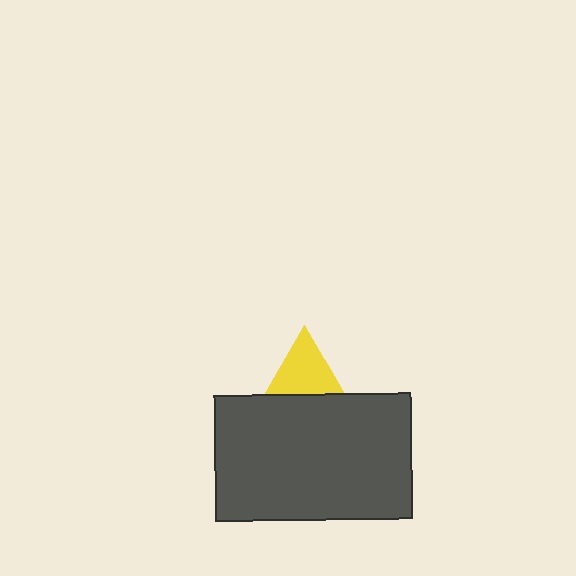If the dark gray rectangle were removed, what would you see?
You would see the complete yellow triangle.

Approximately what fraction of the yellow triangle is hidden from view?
Roughly 57% of the yellow triangle is hidden behind the dark gray rectangle.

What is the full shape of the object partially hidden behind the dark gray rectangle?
The partially hidden object is a yellow triangle.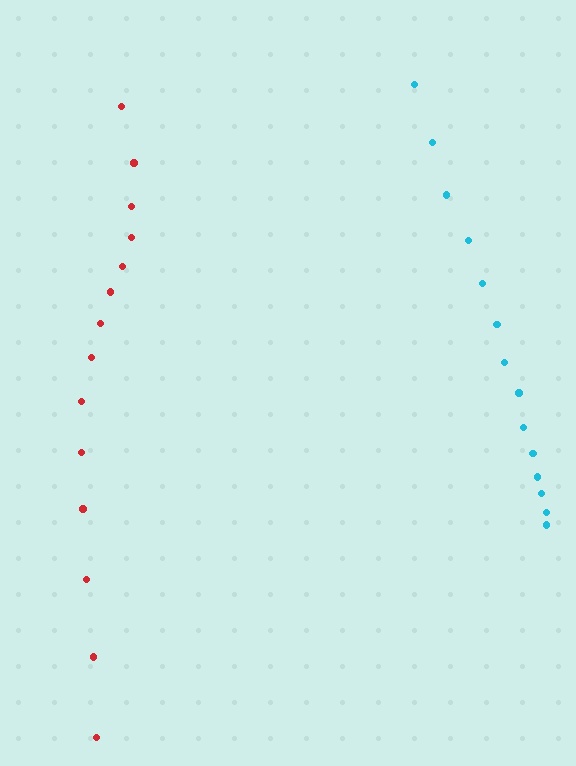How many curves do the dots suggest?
There are 2 distinct paths.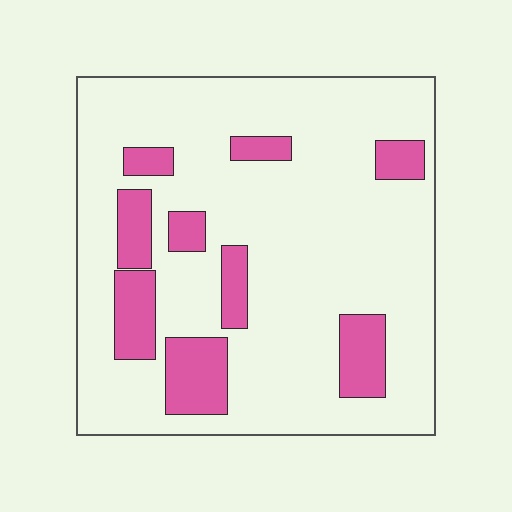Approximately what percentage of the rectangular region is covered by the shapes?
Approximately 20%.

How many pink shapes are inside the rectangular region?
9.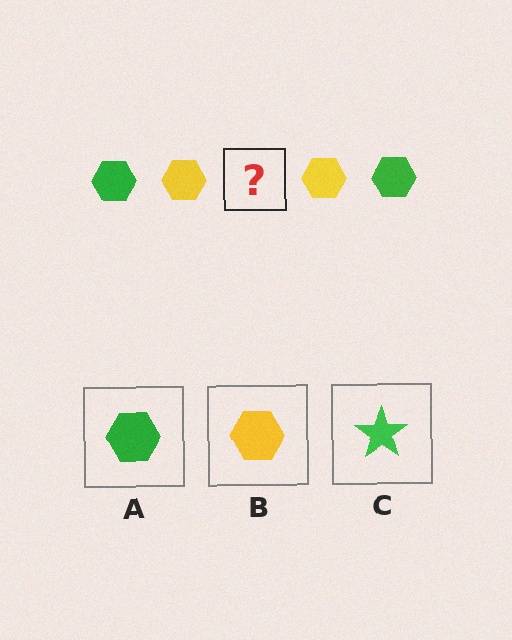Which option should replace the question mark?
Option A.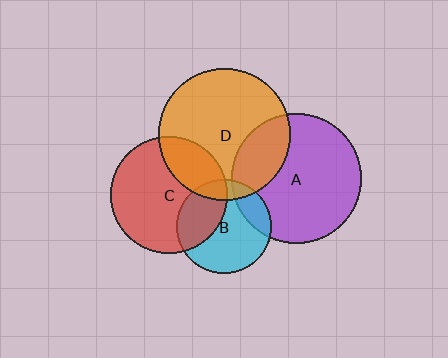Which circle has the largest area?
Circle D (orange).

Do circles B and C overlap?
Yes.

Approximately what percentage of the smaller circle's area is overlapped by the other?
Approximately 35%.